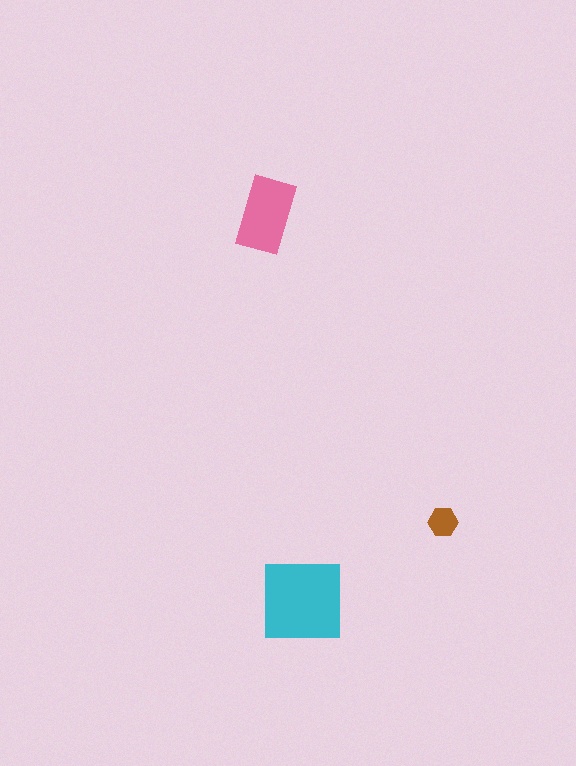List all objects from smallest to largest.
The brown hexagon, the pink rectangle, the cyan square.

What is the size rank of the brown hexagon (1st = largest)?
3rd.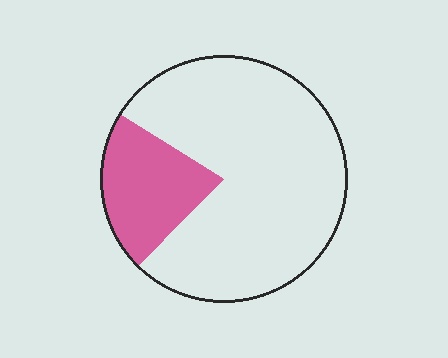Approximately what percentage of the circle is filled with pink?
Approximately 20%.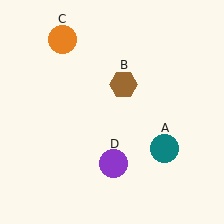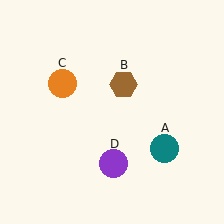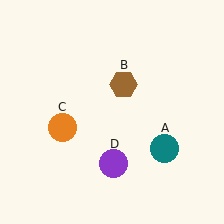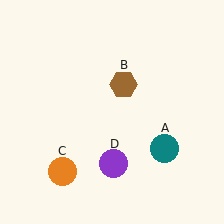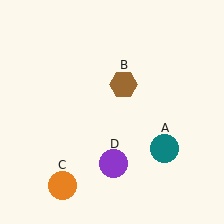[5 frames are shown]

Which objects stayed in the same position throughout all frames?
Teal circle (object A) and brown hexagon (object B) and purple circle (object D) remained stationary.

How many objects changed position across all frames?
1 object changed position: orange circle (object C).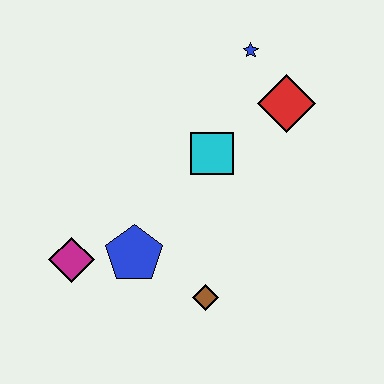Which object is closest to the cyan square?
The red diamond is closest to the cyan square.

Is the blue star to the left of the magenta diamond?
No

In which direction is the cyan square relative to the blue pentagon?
The cyan square is above the blue pentagon.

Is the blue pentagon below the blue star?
Yes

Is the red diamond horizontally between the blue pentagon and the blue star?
No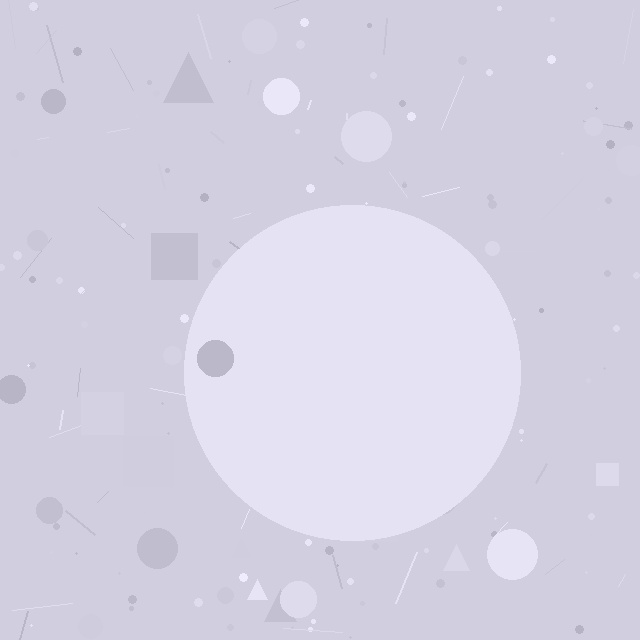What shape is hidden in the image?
A circle is hidden in the image.